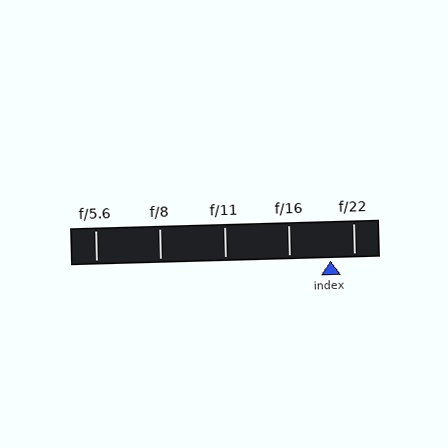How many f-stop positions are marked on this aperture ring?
There are 5 f-stop positions marked.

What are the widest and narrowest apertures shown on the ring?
The widest aperture shown is f/5.6 and the narrowest is f/22.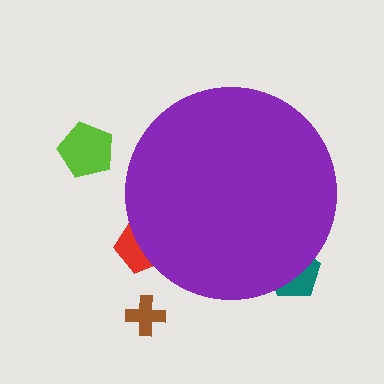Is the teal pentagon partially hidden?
Yes, the teal pentagon is partially hidden behind the purple circle.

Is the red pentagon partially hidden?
Yes, the red pentagon is partially hidden behind the purple circle.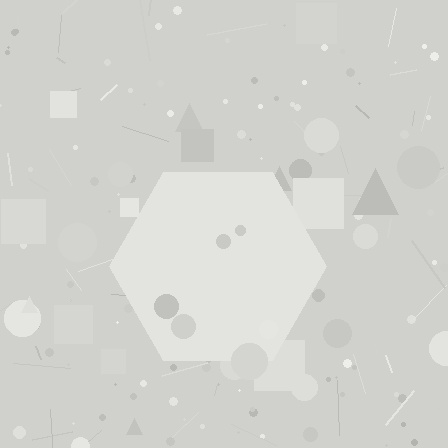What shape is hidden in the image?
A hexagon is hidden in the image.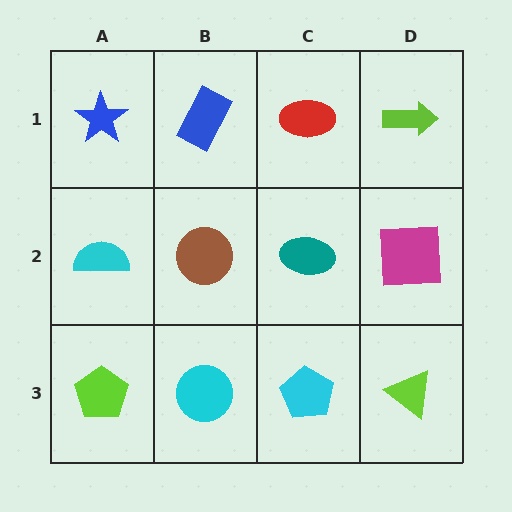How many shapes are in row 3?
4 shapes.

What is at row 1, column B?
A blue rectangle.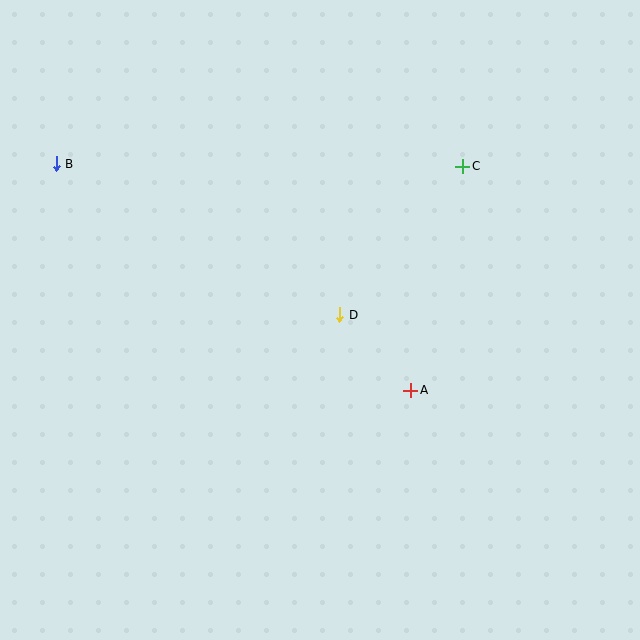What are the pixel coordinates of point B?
Point B is at (56, 164).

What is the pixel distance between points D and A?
The distance between D and A is 104 pixels.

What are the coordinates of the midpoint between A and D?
The midpoint between A and D is at (375, 353).